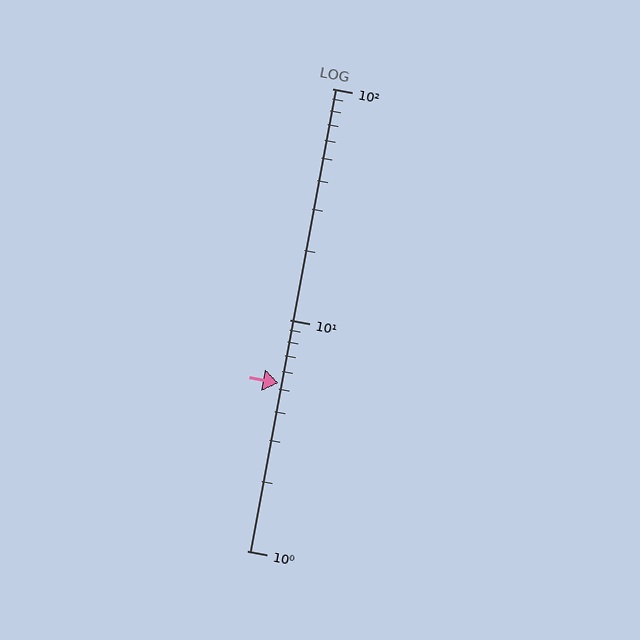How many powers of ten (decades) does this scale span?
The scale spans 2 decades, from 1 to 100.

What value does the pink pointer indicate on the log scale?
The pointer indicates approximately 5.3.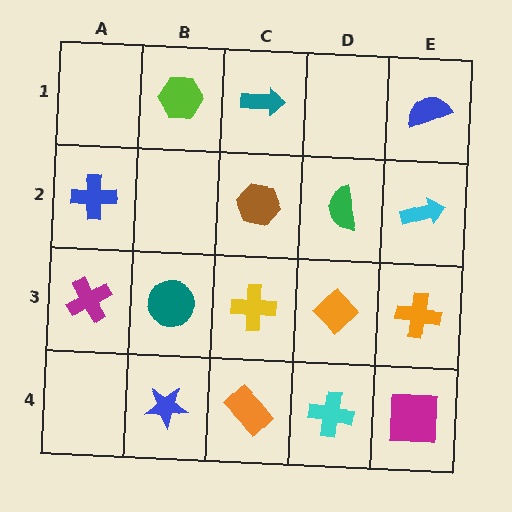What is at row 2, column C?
A brown hexagon.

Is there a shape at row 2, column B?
No, that cell is empty.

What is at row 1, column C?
A teal arrow.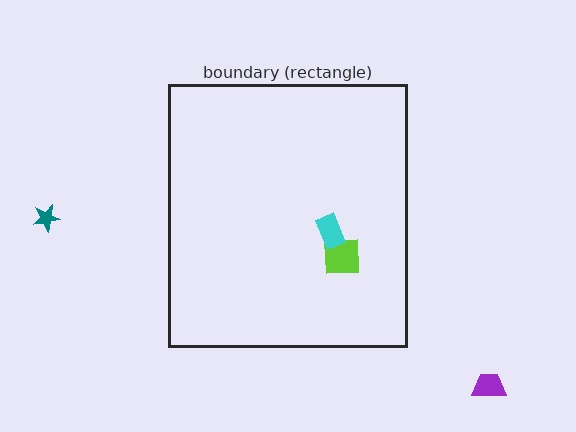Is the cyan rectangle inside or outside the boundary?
Inside.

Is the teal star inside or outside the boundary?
Outside.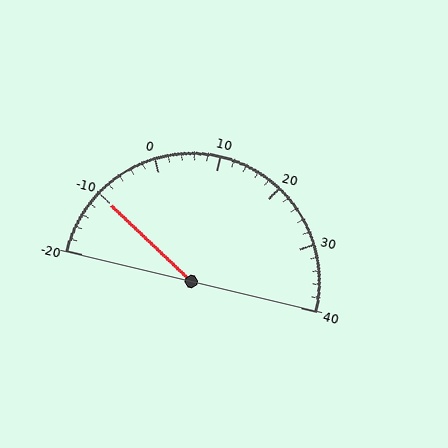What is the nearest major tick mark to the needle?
The nearest major tick mark is -10.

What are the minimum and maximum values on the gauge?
The gauge ranges from -20 to 40.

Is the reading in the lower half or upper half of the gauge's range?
The reading is in the lower half of the range (-20 to 40).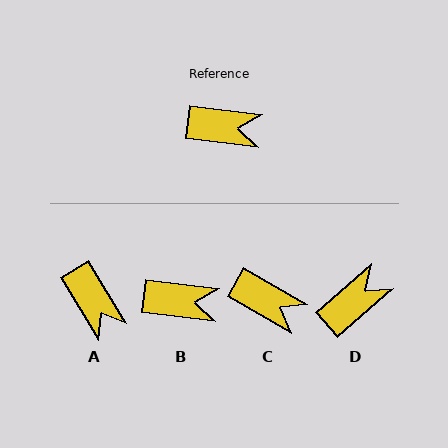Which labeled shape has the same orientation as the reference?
B.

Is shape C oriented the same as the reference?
No, it is off by about 23 degrees.